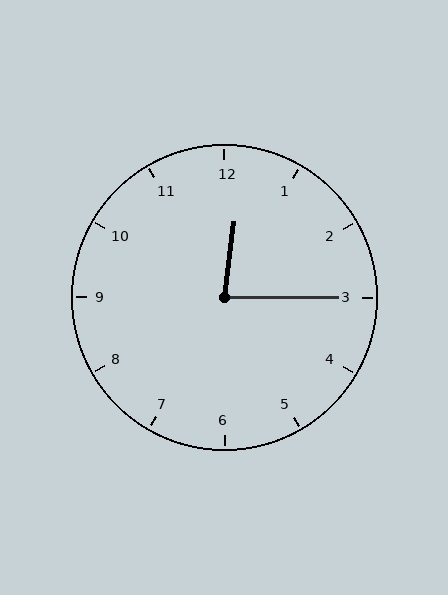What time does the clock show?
12:15.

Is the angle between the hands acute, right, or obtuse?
It is acute.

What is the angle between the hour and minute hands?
Approximately 82 degrees.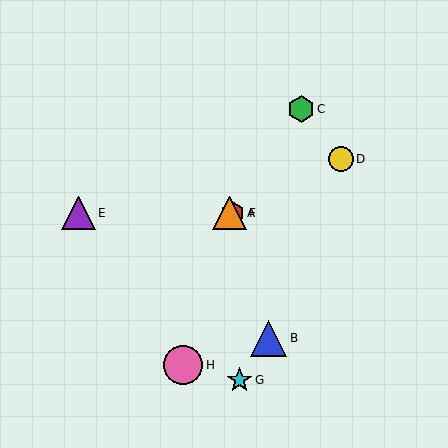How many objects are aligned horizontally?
3 objects (A, E, F) are aligned horizontally.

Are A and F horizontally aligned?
Yes, both are at y≈213.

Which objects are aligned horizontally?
Objects A, E, F are aligned horizontally.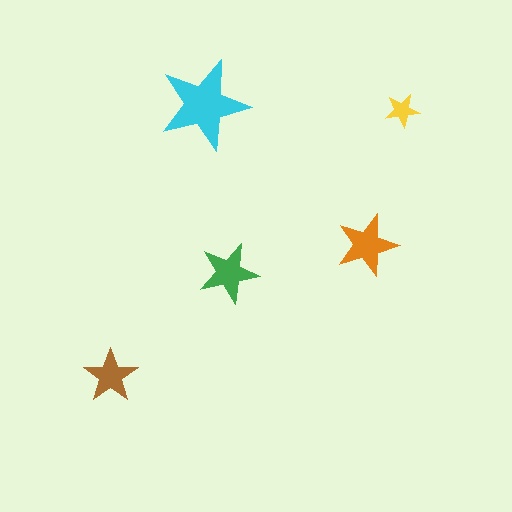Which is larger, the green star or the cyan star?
The cyan one.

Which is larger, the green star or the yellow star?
The green one.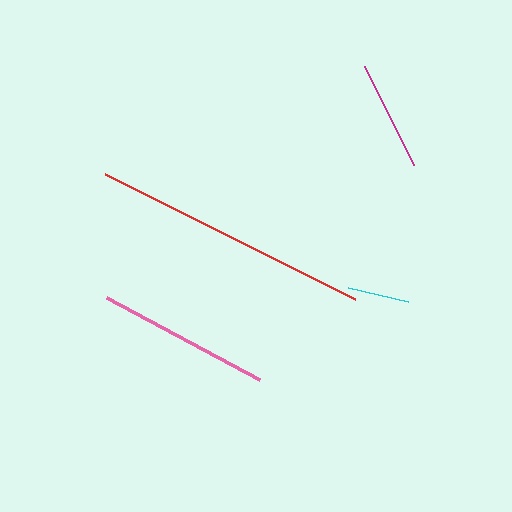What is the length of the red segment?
The red segment is approximately 280 pixels long.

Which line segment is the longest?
The red line is the longest at approximately 280 pixels.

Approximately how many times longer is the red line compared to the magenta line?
The red line is approximately 2.5 times the length of the magenta line.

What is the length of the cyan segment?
The cyan segment is approximately 62 pixels long.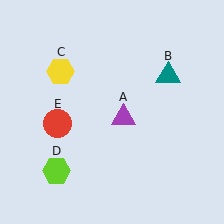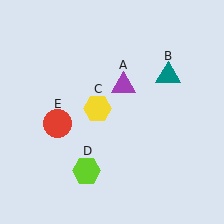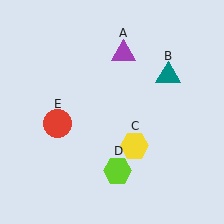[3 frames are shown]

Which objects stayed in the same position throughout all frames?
Teal triangle (object B) and red circle (object E) remained stationary.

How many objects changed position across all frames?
3 objects changed position: purple triangle (object A), yellow hexagon (object C), lime hexagon (object D).